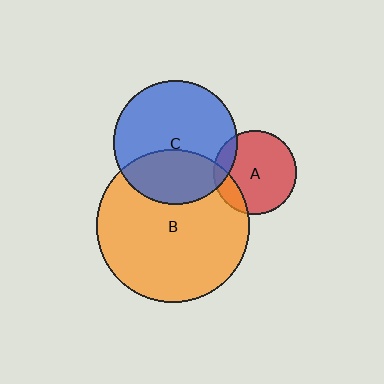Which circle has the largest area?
Circle B (orange).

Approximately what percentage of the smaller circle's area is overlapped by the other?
Approximately 15%.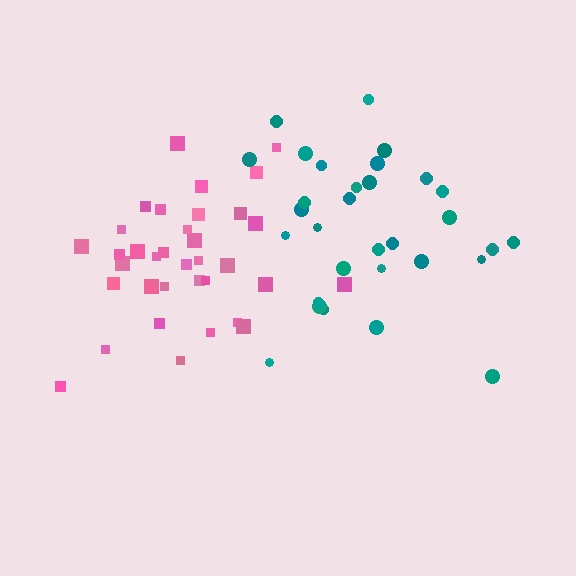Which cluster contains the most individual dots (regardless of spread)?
Pink (35).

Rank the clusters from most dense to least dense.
pink, teal.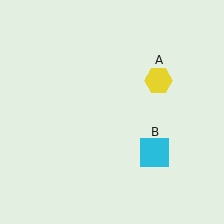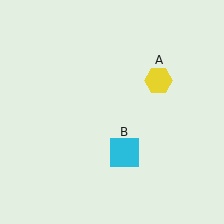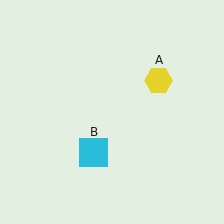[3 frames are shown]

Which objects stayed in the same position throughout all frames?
Yellow hexagon (object A) remained stationary.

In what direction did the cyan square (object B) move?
The cyan square (object B) moved left.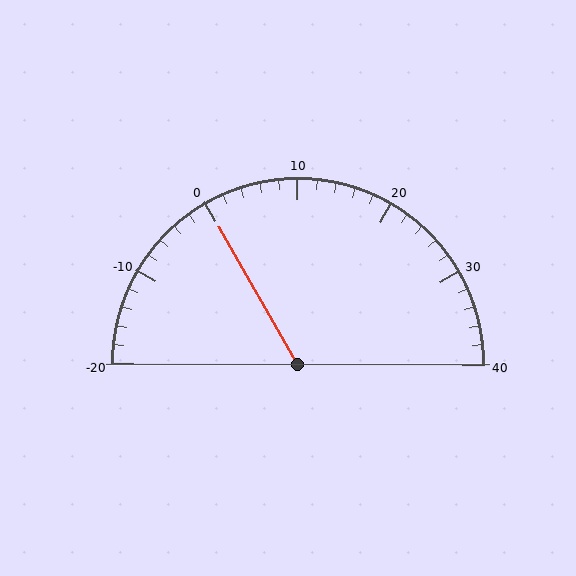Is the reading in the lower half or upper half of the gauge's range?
The reading is in the lower half of the range (-20 to 40).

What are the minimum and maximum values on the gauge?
The gauge ranges from -20 to 40.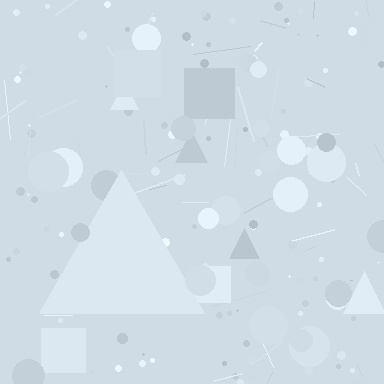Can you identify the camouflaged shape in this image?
The camouflaged shape is a triangle.